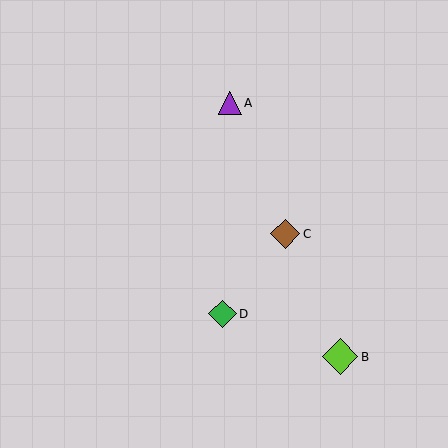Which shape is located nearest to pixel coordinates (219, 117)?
The purple triangle (labeled A) at (230, 103) is nearest to that location.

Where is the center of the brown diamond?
The center of the brown diamond is at (285, 234).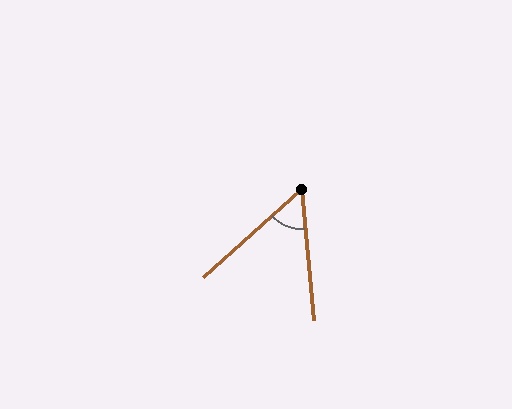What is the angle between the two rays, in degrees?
Approximately 53 degrees.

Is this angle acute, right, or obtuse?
It is acute.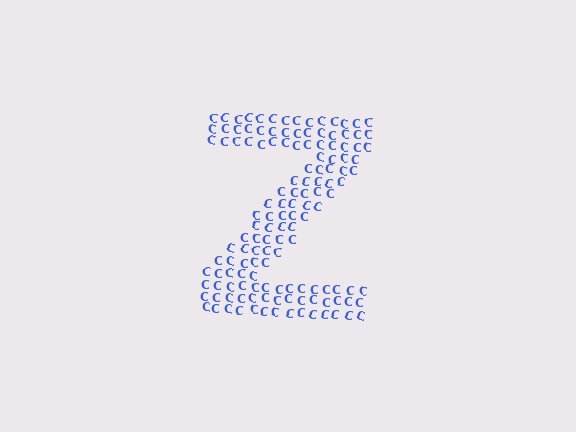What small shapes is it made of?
It is made of small letter C's.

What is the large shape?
The large shape is the letter Z.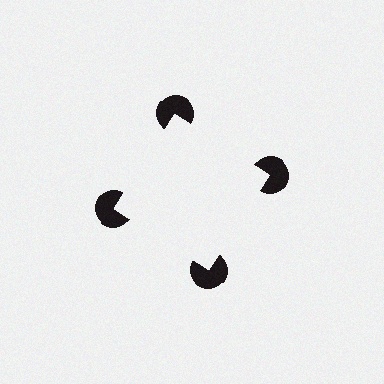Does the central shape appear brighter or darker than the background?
It typically appears slightly brighter than the background, even though no actual brightness change is drawn.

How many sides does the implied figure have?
4 sides.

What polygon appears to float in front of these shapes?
An illusory square — its edges are inferred from the aligned wedge cuts in the pac-man discs, not physically drawn.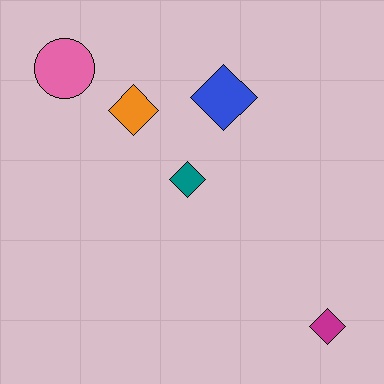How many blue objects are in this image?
There is 1 blue object.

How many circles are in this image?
There is 1 circle.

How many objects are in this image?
There are 5 objects.